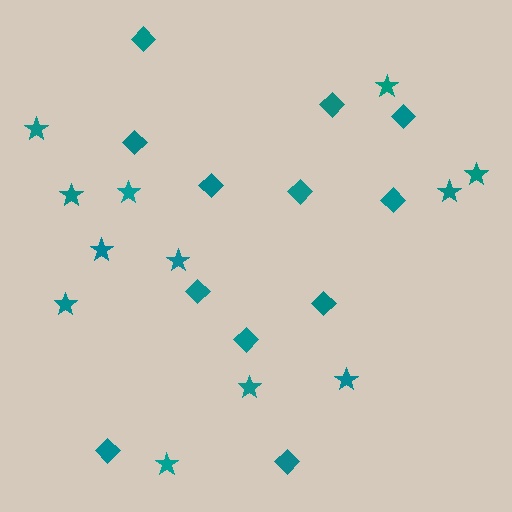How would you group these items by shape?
There are 2 groups: one group of diamonds (12) and one group of stars (12).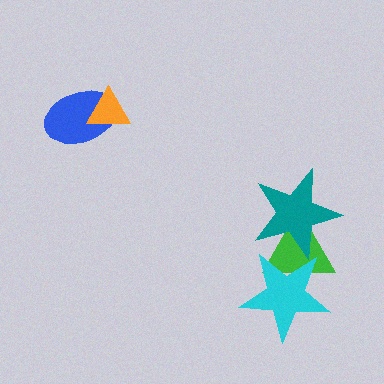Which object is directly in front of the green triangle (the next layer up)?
The teal star is directly in front of the green triangle.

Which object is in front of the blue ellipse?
The orange triangle is in front of the blue ellipse.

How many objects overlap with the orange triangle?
1 object overlaps with the orange triangle.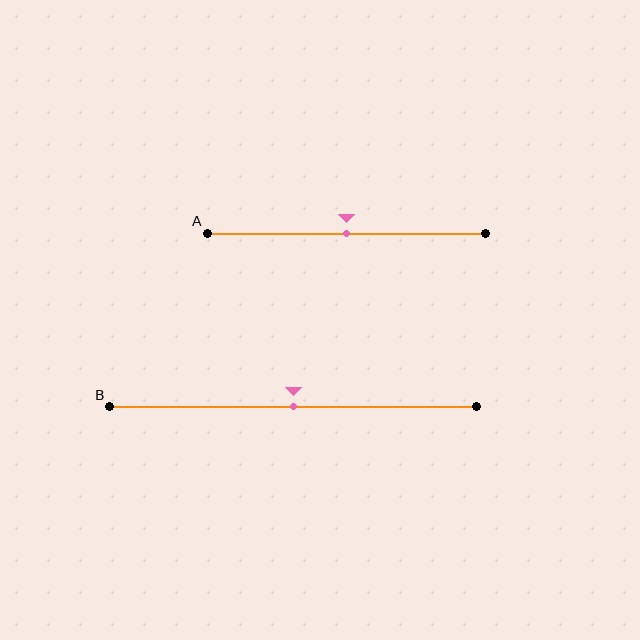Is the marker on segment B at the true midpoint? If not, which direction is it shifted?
Yes, the marker on segment B is at the true midpoint.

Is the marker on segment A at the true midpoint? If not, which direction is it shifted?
Yes, the marker on segment A is at the true midpoint.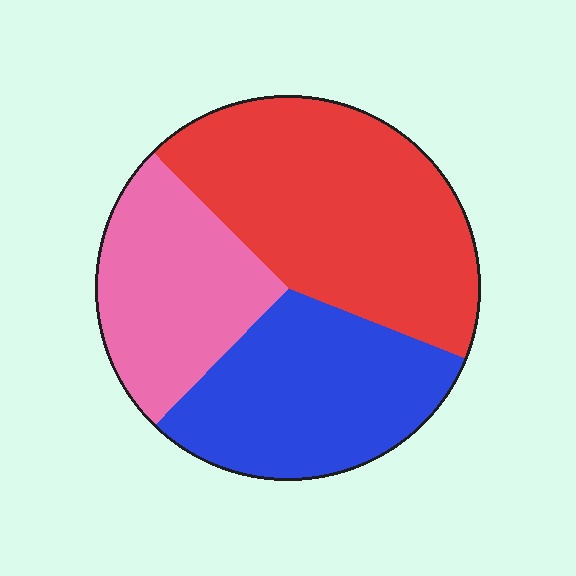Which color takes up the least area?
Pink, at roughly 25%.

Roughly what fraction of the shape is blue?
Blue covers 31% of the shape.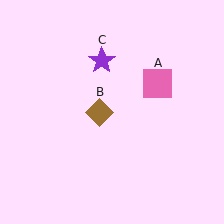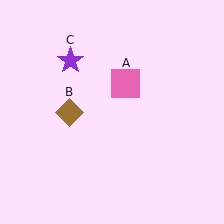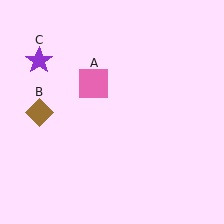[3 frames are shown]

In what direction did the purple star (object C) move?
The purple star (object C) moved left.